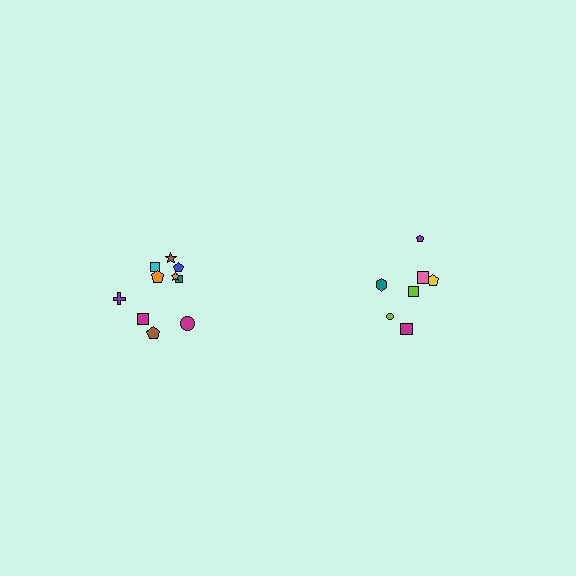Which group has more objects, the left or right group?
The left group.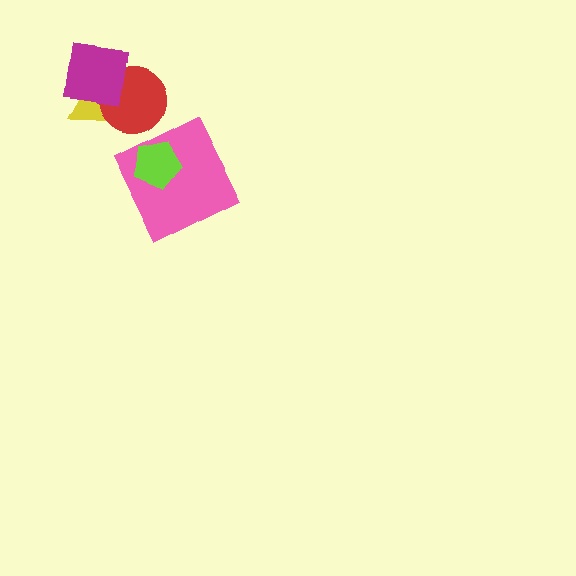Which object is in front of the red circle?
The magenta square is in front of the red circle.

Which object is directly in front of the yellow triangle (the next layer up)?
The red circle is directly in front of the yellow triangle.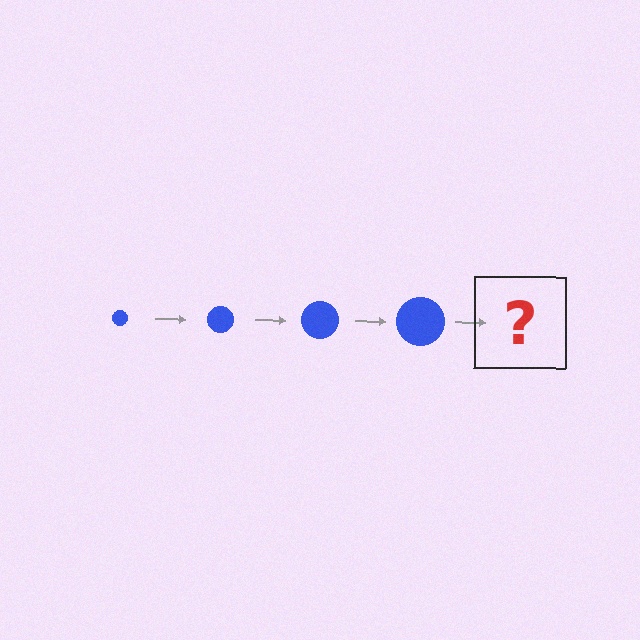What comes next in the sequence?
The next element should be a blue circle, larger than the previous one.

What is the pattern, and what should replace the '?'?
The pattern is that the circle gets progressively larger each step. The '?' should be a blue circle, larger than the previous one.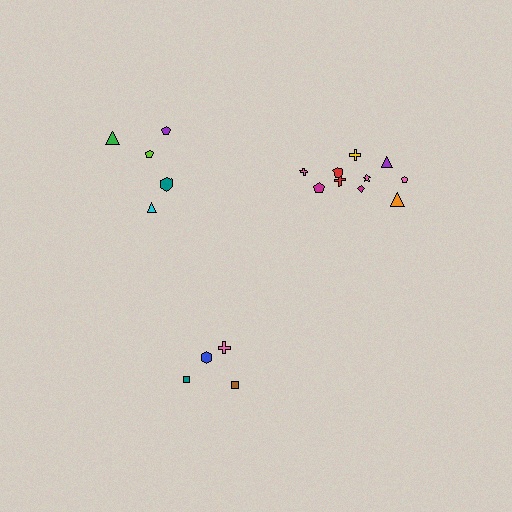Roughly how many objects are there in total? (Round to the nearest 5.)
Roughly 20 objects in total.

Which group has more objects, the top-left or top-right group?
The top-right group.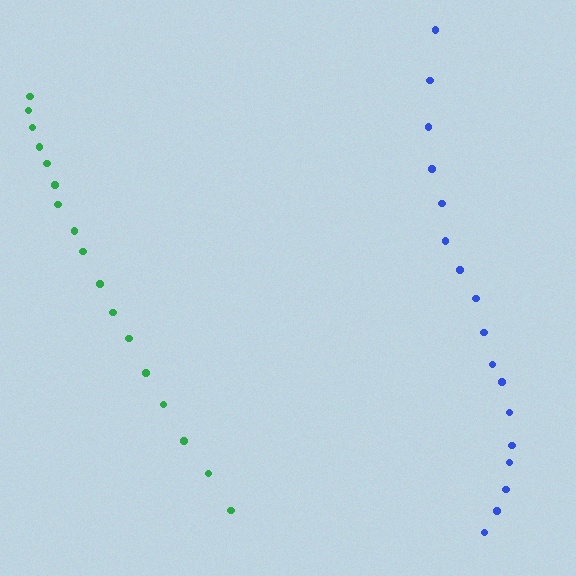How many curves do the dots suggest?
There are 2 distinct paths.